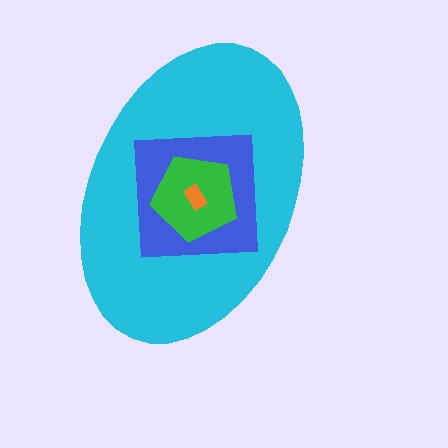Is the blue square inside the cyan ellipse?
Yes.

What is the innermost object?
The orange rectangle.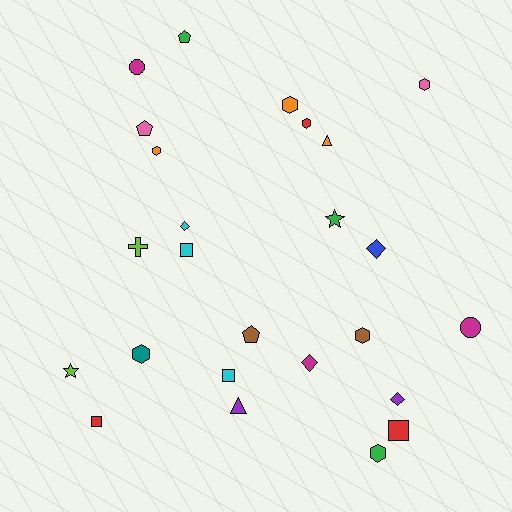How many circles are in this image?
There are 2 circles.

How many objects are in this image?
There are 25 objects.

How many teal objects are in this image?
There is 1 teal object.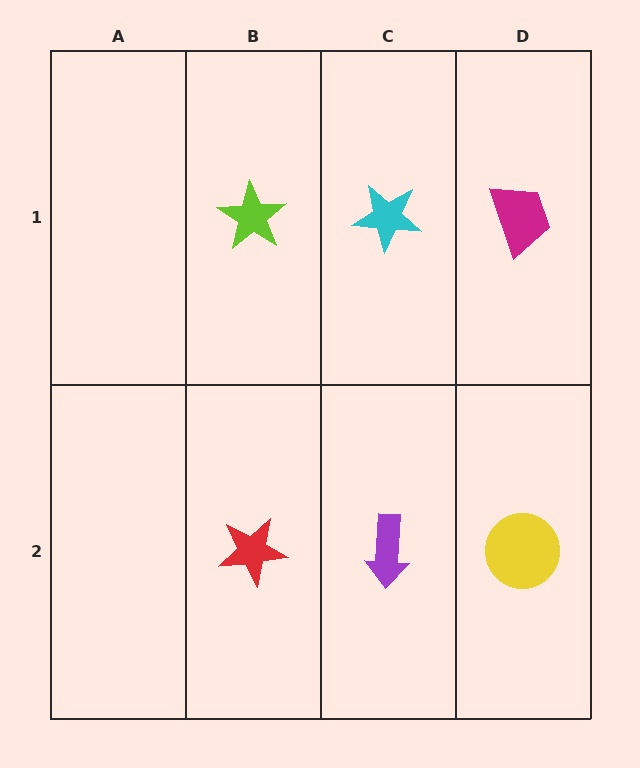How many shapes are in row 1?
3 shapes.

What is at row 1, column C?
A cyan star.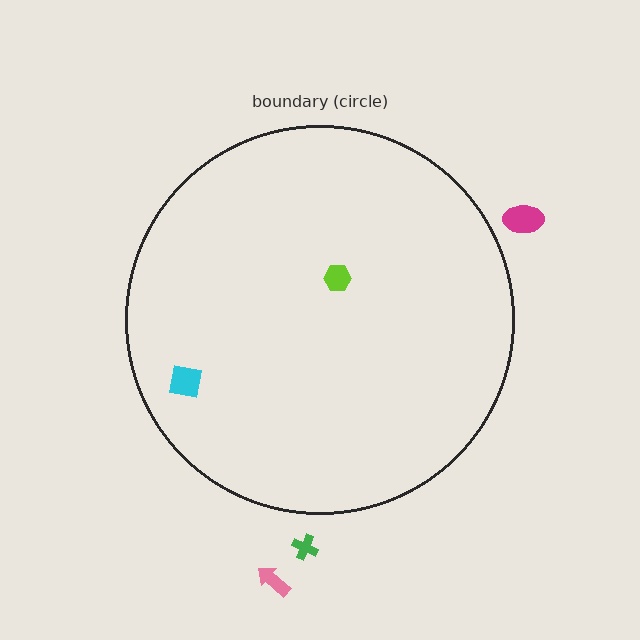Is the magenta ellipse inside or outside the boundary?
Outside.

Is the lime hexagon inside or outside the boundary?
Inside.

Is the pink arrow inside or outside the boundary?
Outside.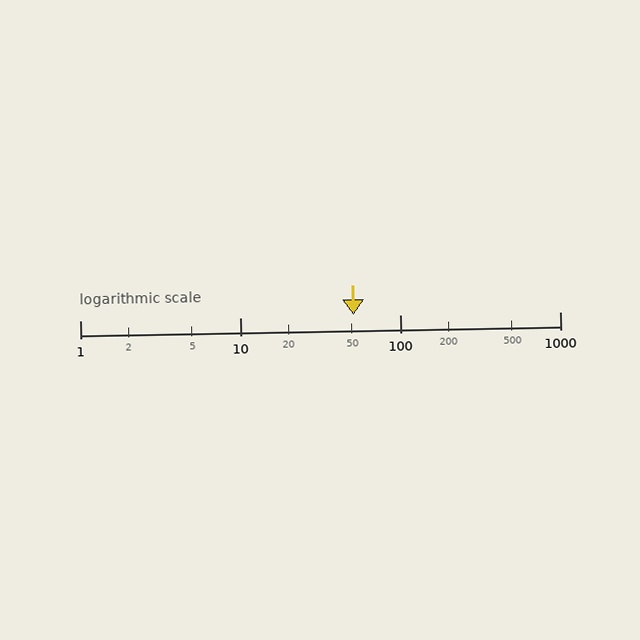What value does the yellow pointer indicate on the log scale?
The pointer indicates approximately 51.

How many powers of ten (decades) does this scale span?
The scale spans 3 decades, from 1 to 1000.